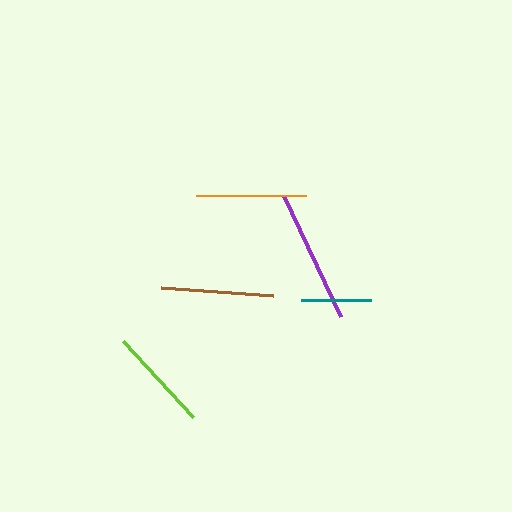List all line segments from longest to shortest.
From longest to shortest: purple, brown, orange, lime, teal.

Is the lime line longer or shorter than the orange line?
The orange line is longer than the lime line.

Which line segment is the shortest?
The teal line is the shortest at approximately 70 pixels.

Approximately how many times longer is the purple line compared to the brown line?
The purple line is approximately 1.2 times the length of the brown line.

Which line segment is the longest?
The purple line is the longest at approximately 133 pixels.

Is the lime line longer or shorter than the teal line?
The lime line is longer than the teal line.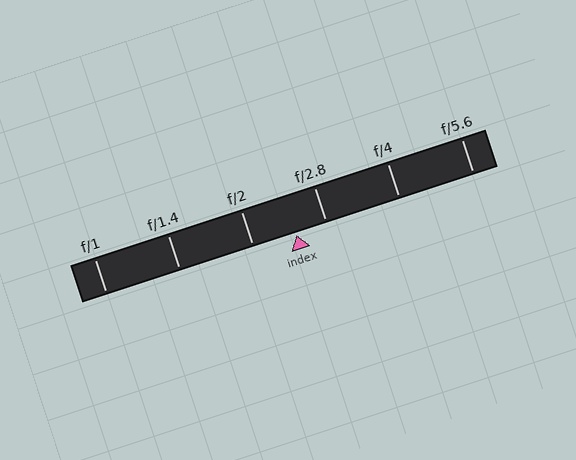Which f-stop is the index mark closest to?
The index mark is closest to f/2.8.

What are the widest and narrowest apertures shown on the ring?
The widest aperture shown is f/1 and the narrowest is f/5.6.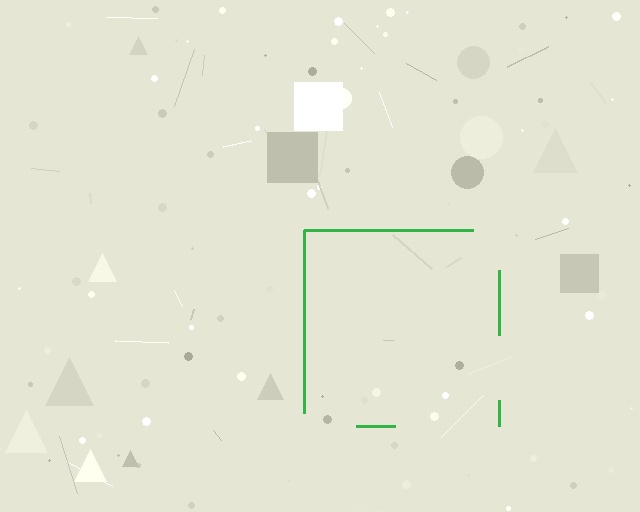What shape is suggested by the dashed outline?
The dashed outline suggests a square.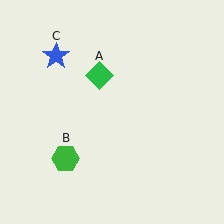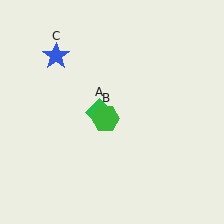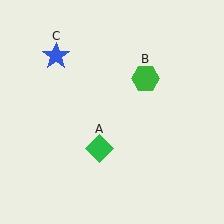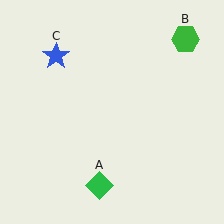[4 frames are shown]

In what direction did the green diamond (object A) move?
The green diamond (object A) moved down.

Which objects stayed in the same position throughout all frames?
Blue star (object C) remained stationary.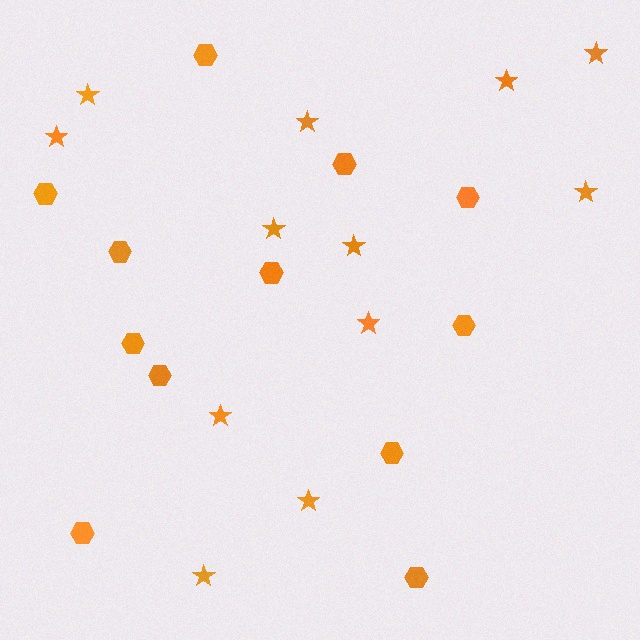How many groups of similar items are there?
There are 2 groups: one group of stars (12) and one group of hexagons (12).